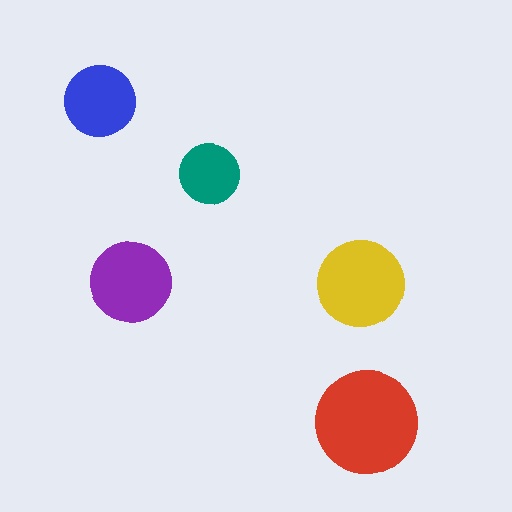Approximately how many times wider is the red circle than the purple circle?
About 1.5 times wider.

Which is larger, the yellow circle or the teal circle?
The yellow one.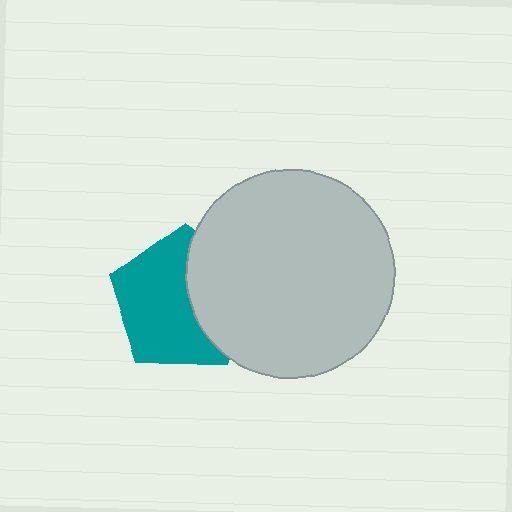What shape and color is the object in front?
The object in front is a light gray circle.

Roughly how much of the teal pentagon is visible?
About half of it is visible (roughly 62%).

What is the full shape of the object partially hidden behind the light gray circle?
The partially hidden object is a teal pentagon.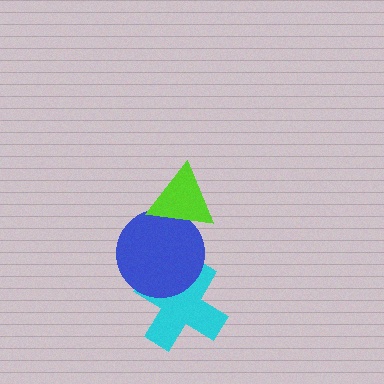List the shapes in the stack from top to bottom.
From top to bottom: the lime triangle, the blue circle, the cyan cross.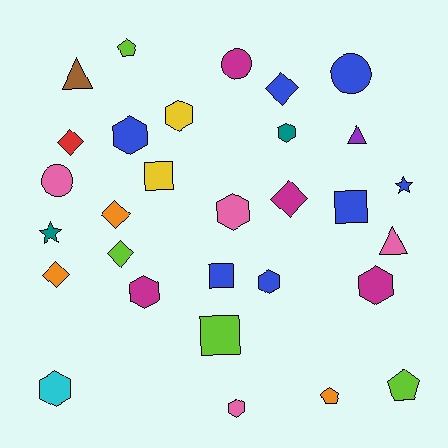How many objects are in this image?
There are 30 objects.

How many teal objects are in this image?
There are 2 teal objects.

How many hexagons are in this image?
There are 9 hexagons.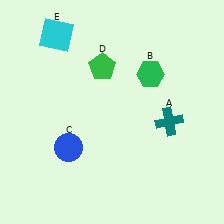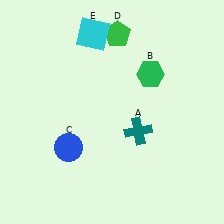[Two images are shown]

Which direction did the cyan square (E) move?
The cyan square (E) moved right.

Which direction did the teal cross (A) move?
The teal cross (A) moved left.